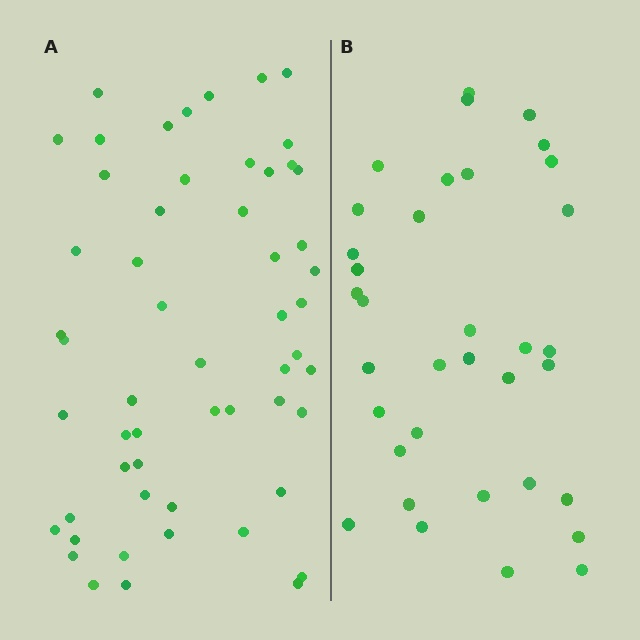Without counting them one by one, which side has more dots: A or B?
Region A (the left region) has more dots.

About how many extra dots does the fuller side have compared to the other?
Region A has approximately 20 more dots than region B.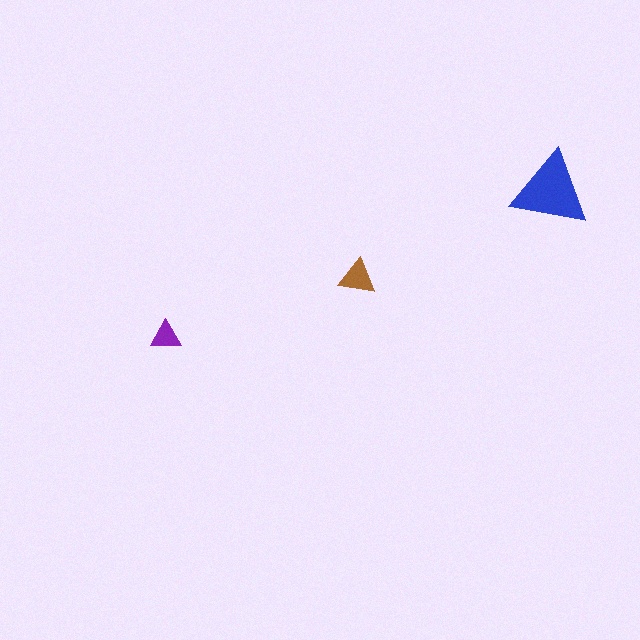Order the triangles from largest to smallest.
the blue one, the brown one, the purple one.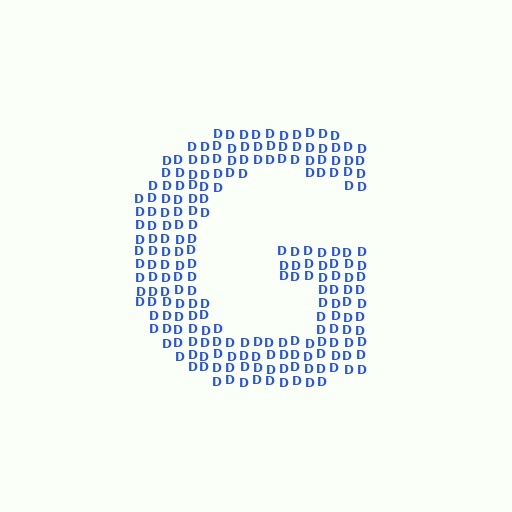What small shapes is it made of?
It is made of small letter D's.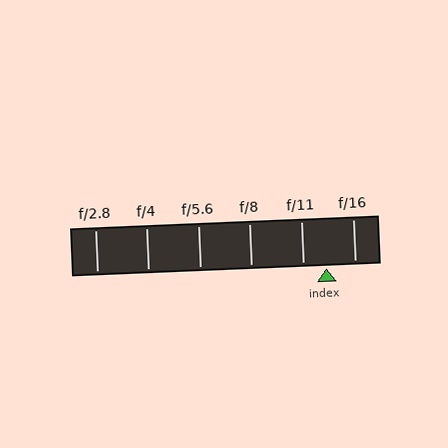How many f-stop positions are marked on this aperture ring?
There are 6 f-stop positions marked.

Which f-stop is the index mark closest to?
The index mark is closest to f/11.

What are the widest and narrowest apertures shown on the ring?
The widest aperture shown is f/2.8 and the narrowest is f/16.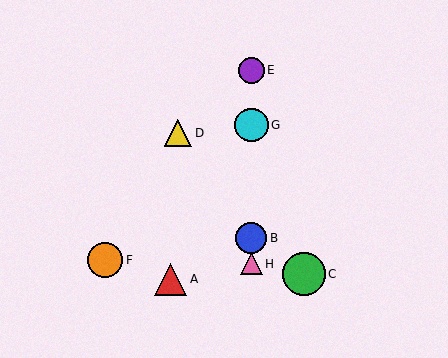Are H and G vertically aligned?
Yes, both are at x≈251.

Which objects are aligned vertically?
Objects B, E, G, H are aligned vertically.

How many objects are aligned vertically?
4 objects (B, E, G, H) are aligned vertically.